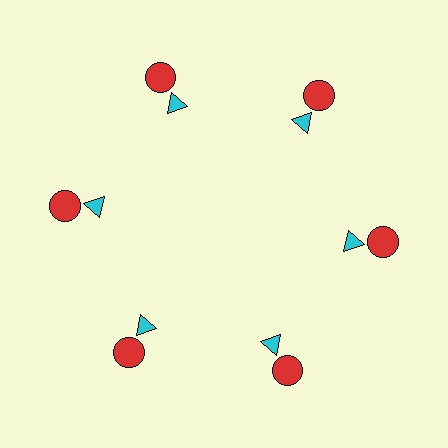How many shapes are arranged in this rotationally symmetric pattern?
There are 12 shapes, arranged in 6 groups of 2.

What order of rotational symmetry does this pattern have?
This pattern has 6-fold rotational symmetry.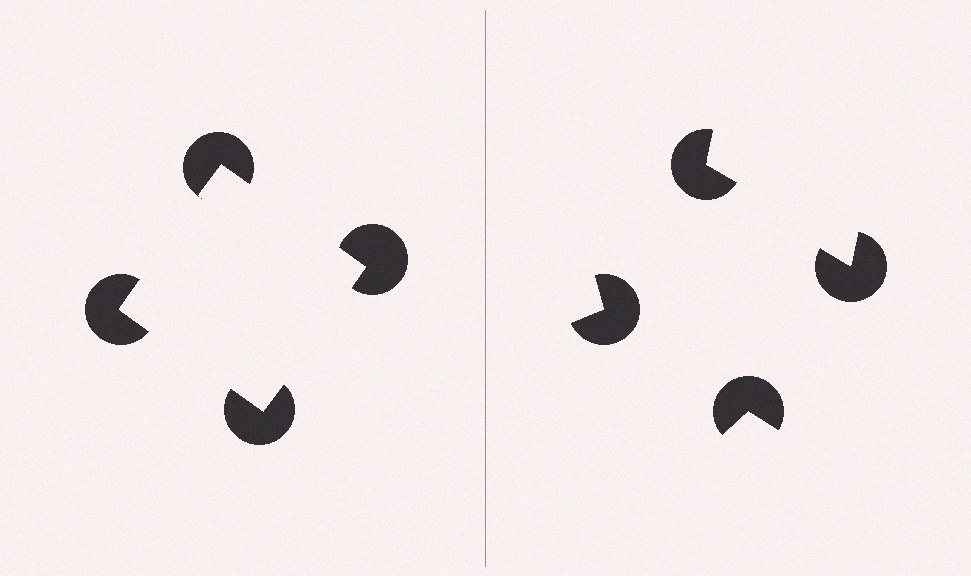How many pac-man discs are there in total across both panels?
8 — 4 on each side.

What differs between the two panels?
The pac-man discs are positioned identically on both sides; only the wedge orientations differ. On the left they align to a square; on the right they are misaligned.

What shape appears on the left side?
An illusory square.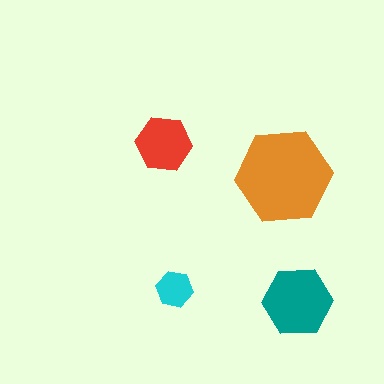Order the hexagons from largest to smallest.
the orange one, the teal one, the red one, the cyan one.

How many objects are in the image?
There are 4 objects in the image.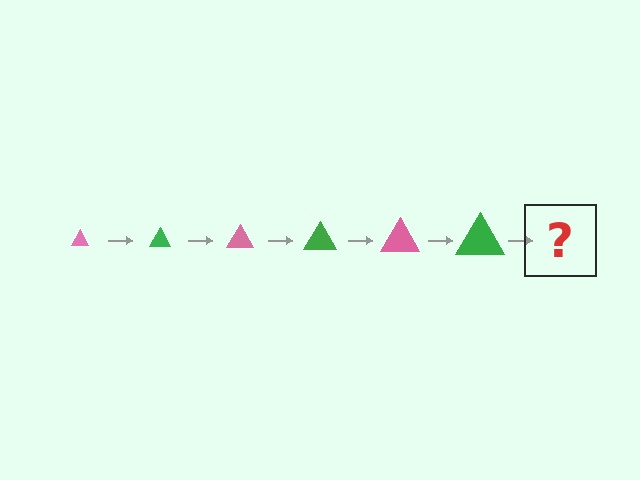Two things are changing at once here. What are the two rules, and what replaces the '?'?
The two rules are that the triangle grows larger each step and the color cycles through pink and green. The '?' should be a pink triangle, larger than the previous one.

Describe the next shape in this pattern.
It should be a pink triangle, larger than the previous one.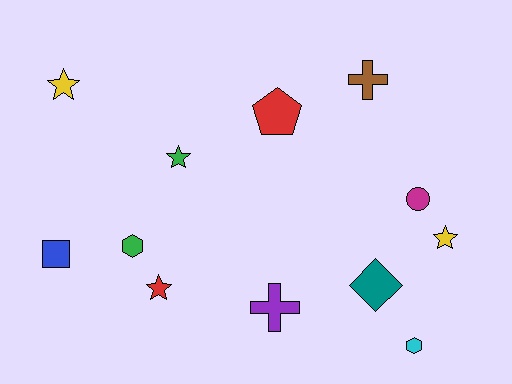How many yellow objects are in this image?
There are 2 yellow objects.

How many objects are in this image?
There are 12 objects.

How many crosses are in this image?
There are 2 crosses.